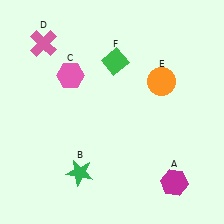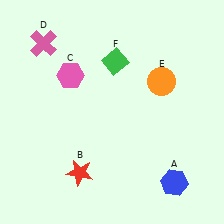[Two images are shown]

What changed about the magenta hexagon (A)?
In Image 1, A is magenta. In Image 2, it changed to blue.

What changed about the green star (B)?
In Image 1, B is green. In Image 2, it changed to red.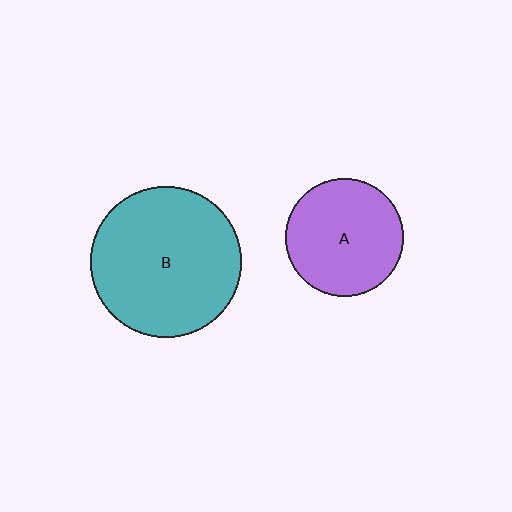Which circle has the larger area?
Circle B (teal).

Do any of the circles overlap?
No, none of the circles overlap.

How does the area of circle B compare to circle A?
Approximately 1.6 times.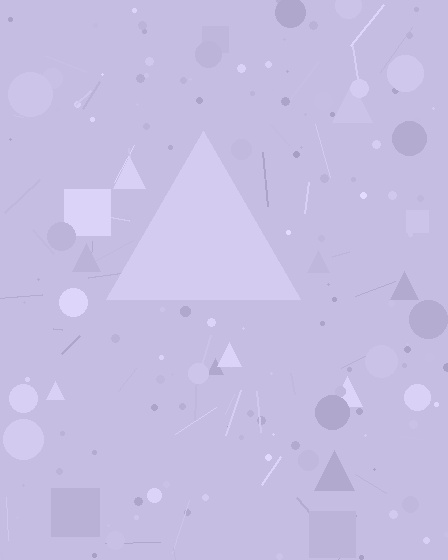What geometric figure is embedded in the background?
A triangle is embedded in the background.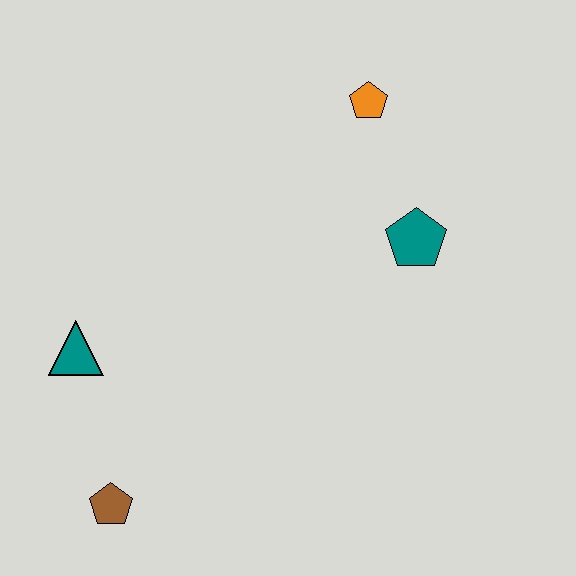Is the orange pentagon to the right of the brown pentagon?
Yes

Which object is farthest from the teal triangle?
The orange pentagon is farthest from the teal triangle.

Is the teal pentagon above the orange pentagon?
No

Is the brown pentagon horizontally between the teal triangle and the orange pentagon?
Yes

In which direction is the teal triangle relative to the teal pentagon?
The teal triangle is to the left of the teal pentagon.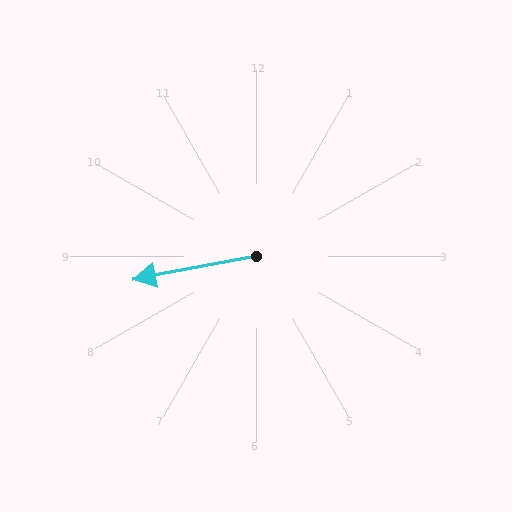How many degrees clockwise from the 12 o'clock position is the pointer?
Approximately 259 degrees.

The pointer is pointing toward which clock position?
Roughly 9 o'clock.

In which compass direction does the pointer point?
West.